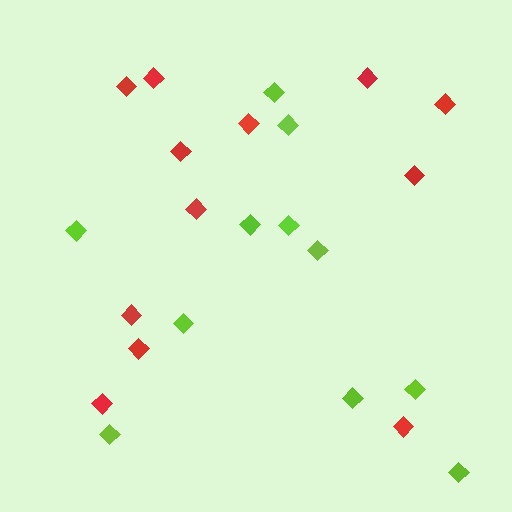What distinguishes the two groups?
There are 2 groups: one group of red diamonds (12) and one group of lime diamonds (11).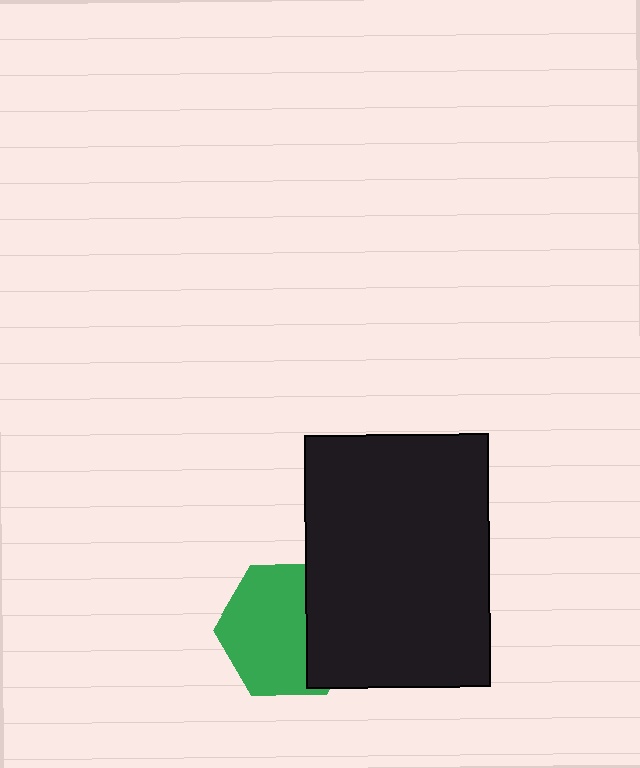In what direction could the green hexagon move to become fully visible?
The green hexagon could move left. That would shift it out from behind the black rectangle entirely.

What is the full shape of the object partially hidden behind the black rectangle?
The partially hidden object is a green hexagon.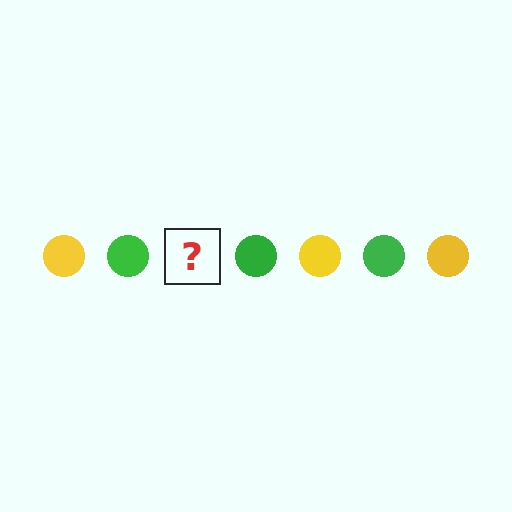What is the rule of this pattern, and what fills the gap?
The rule is that the pattern cycles through yellow, green circles. The gap should be filled with a yellow circle.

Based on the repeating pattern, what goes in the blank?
The blank should be a yellow circle.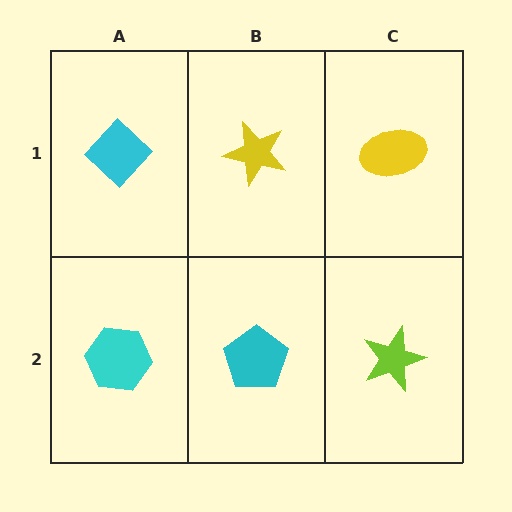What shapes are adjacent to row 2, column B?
A yellow star (row 1, column B), a cyan hexagon (row 2, column A), a lime star (row 2, column C).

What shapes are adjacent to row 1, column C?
A lime star (row 2, column C), a yellow star (row 1, column B).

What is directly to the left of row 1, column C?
A yellow star.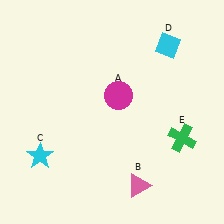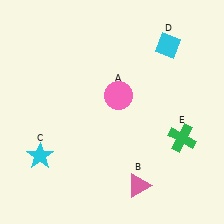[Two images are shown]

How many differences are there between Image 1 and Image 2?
There is 1 difference between the two images.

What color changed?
The circle (A) changed from magenta in Image 1 to pink in Image 2.